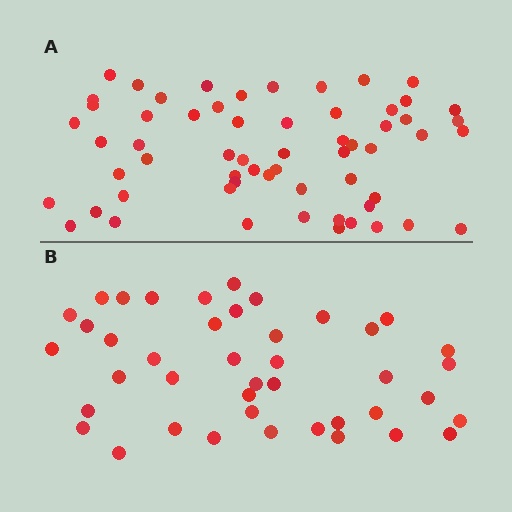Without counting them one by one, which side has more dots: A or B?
Region A (the top region) has more dots.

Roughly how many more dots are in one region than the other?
Region A has approximately 20 more dots than region B.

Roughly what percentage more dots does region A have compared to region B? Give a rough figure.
About 45% more.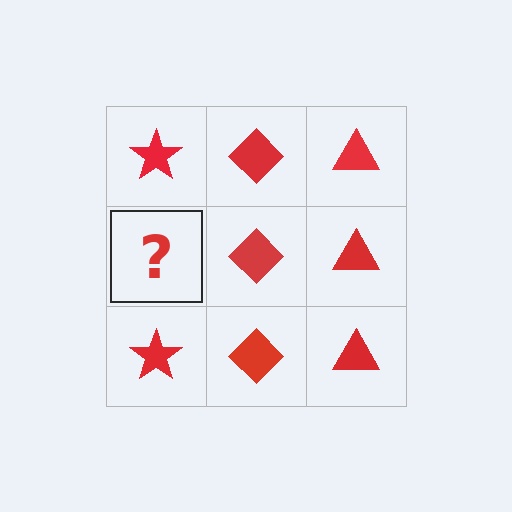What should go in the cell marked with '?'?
The missing cell should contain a red star.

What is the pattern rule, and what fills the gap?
The rule is that each column has a consistent shape. The gap should be filled with a red star.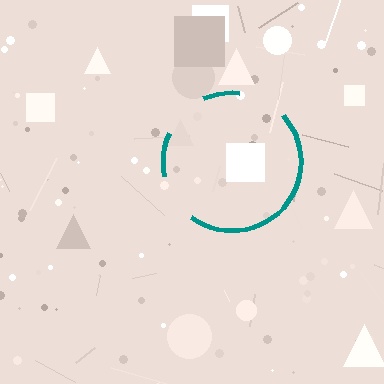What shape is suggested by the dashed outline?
The dashed outline suggests a circle.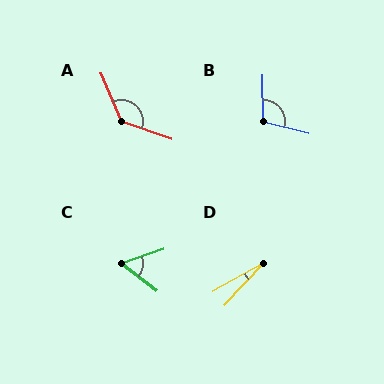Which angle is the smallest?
D, at approximately 18 degrees.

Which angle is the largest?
A, at approximately 131 degrees.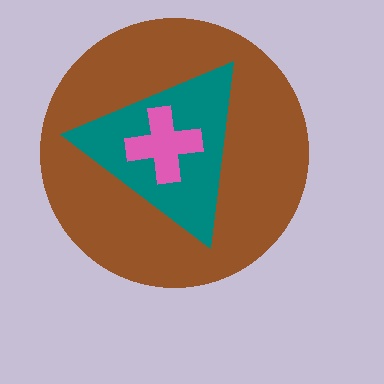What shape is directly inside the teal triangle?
The pink cross.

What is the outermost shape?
The brown circle.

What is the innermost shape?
The pink cross.